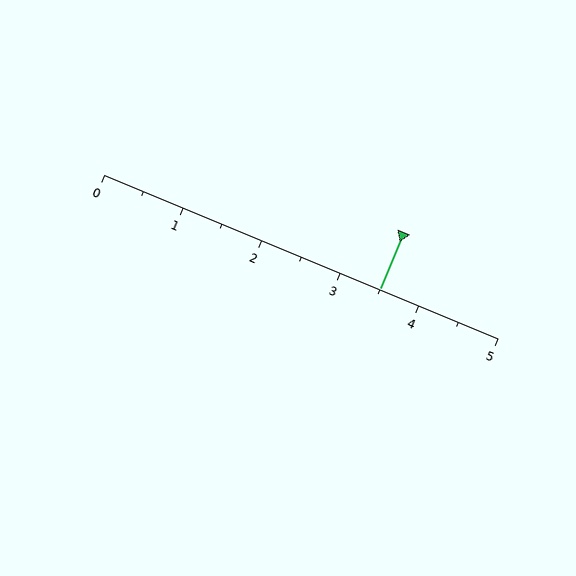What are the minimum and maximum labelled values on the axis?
The axis runs from 0 to 5.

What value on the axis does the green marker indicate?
The marker indicates approximately 3.5.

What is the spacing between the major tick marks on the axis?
The major ticks are spaced 1 apart.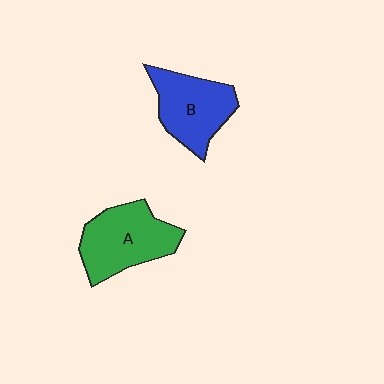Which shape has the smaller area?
Shape B (blue).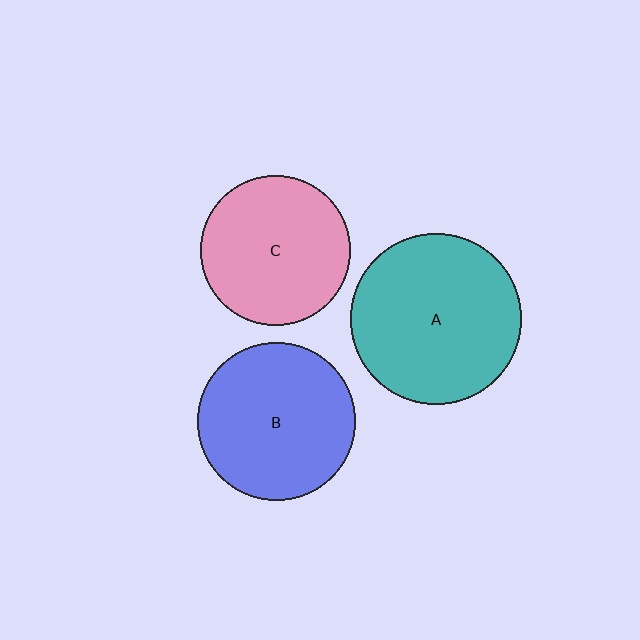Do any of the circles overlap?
No, none of the circles overlap.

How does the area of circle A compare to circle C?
Approximately 1.3 times.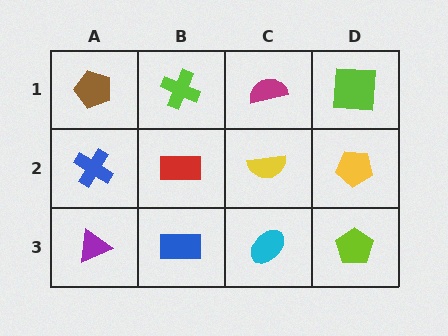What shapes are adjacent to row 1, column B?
A red rectangle (row 2, column B), a brown pentagon (row 1, column A), a magenta semicircle (row 1, column C).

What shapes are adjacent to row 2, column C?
A magenta semicircle (row 1, column C), a cyan ellipse (row 3, column C), a red rectangle (row 2, column B), a yellow pentagon (row 2, column D).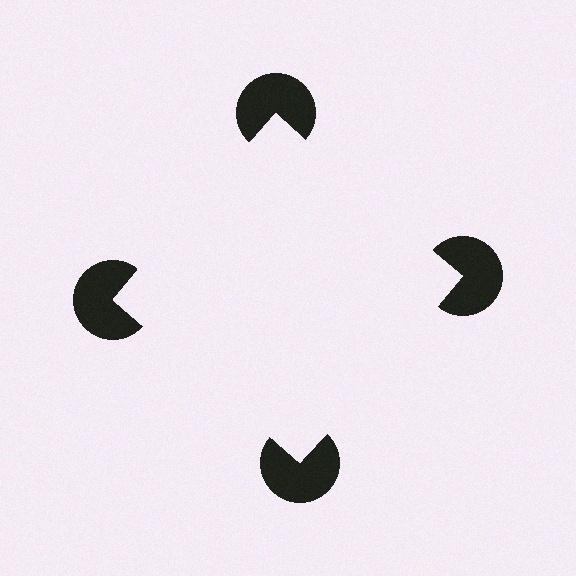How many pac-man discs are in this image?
There are 4 — one at each vertex of the illusory square.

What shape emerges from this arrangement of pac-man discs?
An illusory square — its edges are inferred from the aligned wedge cuts in the pac-man discs, not physically drawn.